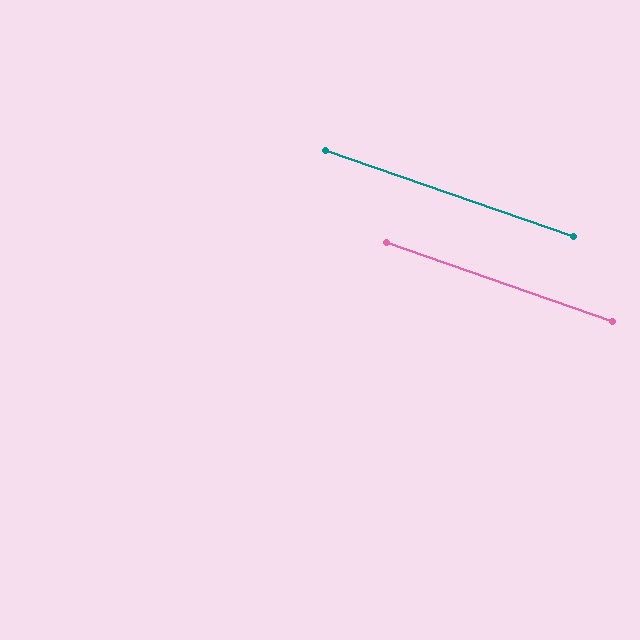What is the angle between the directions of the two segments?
Approximately 0 degrees.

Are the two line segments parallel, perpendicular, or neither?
Parallel — their directions differ by only 0.2°.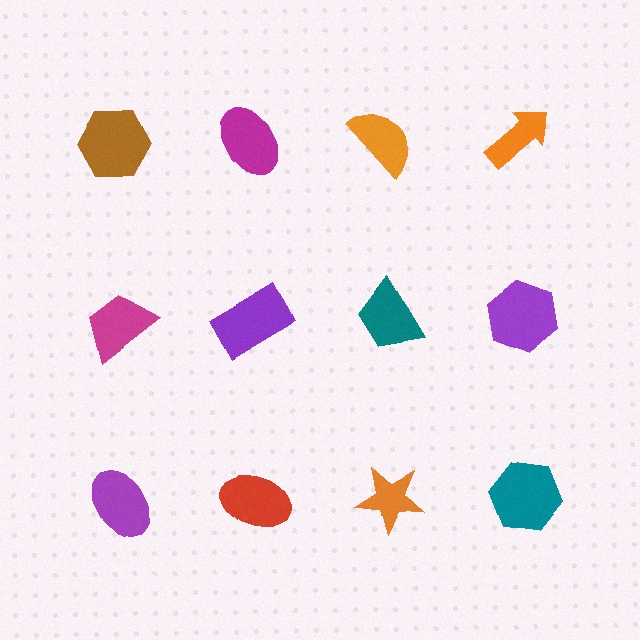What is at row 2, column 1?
A magenta trapezoid.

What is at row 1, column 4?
An orange arrow.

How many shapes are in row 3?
4 shapes.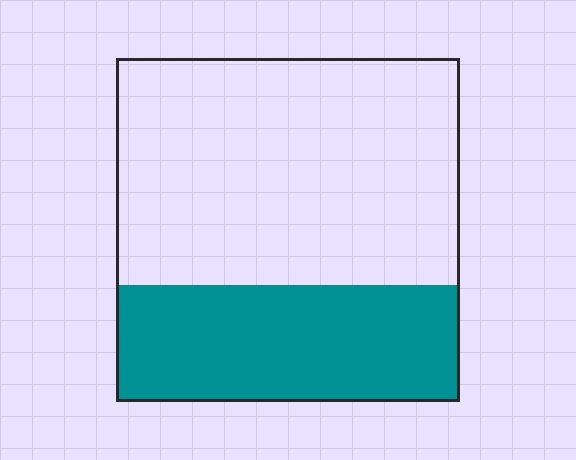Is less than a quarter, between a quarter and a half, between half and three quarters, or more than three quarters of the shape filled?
Between a quarter and a half.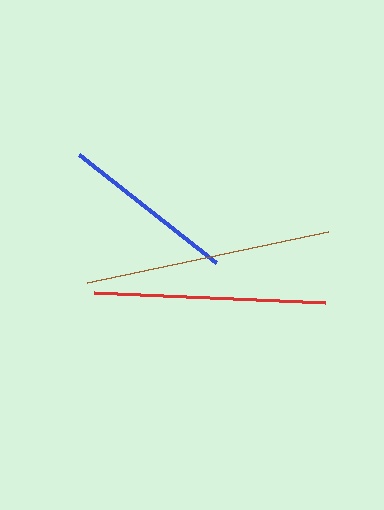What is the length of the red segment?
The red segment is approximately 232 pixels long.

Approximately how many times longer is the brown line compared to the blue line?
The brown line is approximately 1.4 times the length of the blue line.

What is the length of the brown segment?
The brown segment is approximately 246 pixels long.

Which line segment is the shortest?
The blue line is the shortest at approximately 174 pixels.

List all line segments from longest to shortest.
From longest to shortest: brown, red, blue.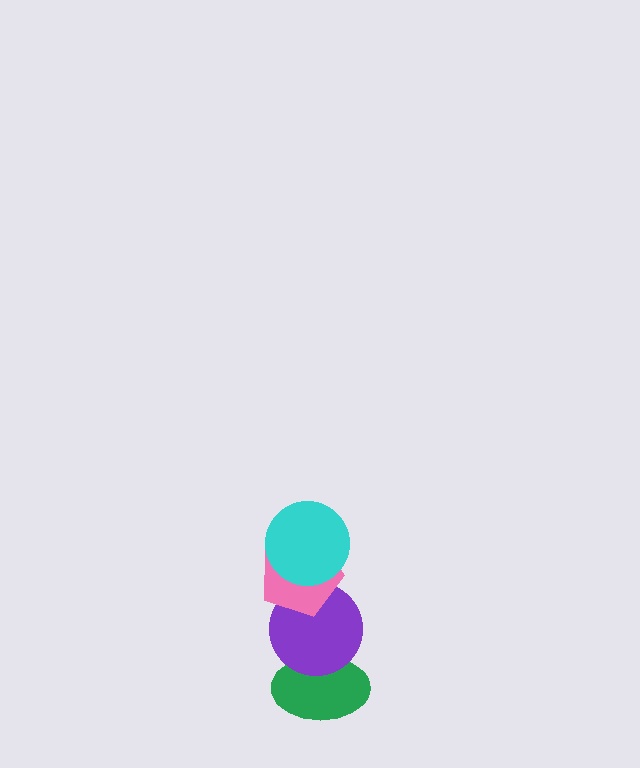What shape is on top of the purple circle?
The pink pentagon is on top of the purple circle.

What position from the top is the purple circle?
The purple circle is 3rd from the top.